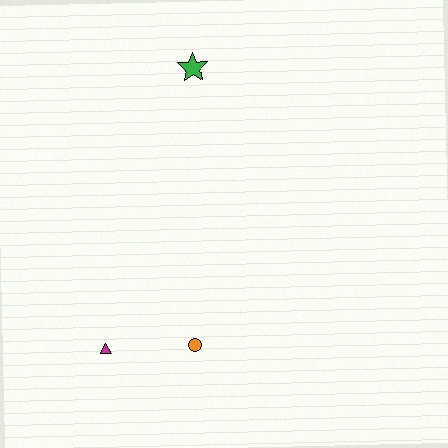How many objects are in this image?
There are 3 objects.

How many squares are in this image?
There are no squares.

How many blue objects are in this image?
There are no blue objects.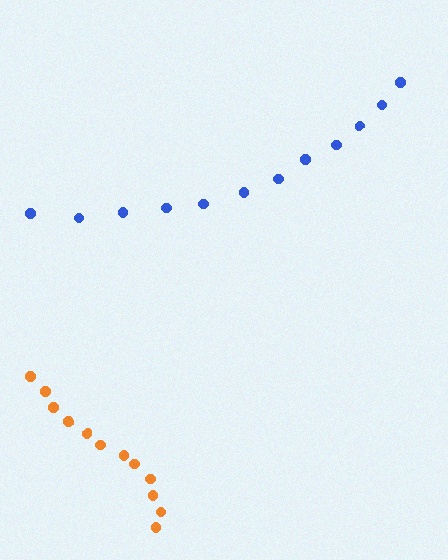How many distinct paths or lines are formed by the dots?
There are 2 distinct paths.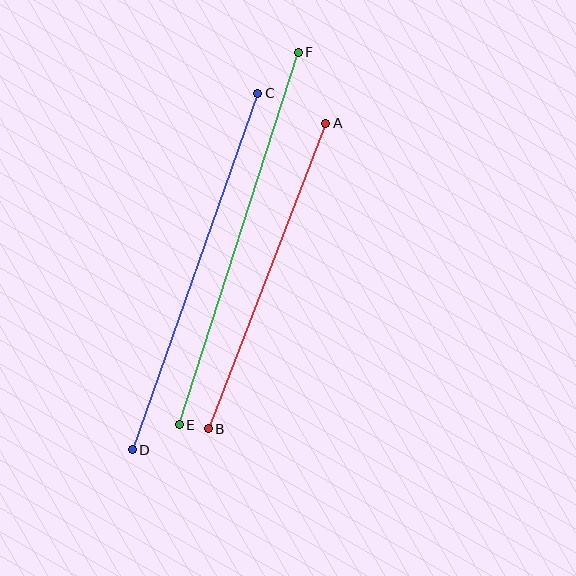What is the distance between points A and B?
The distance is approximately 327 pixels.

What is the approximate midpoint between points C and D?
The midpoint is at approximately (195, 271) pixels.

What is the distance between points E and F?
The distance is approximately 391 pixels.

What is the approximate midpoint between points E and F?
The midpoint is at approximately (239, 239) pixels.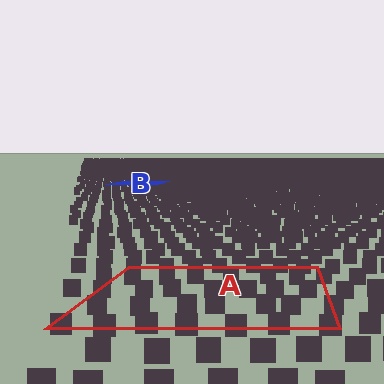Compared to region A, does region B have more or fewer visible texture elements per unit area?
Region B has more texture elements per unit area — they are packed more densely because it is farther away.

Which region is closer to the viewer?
Region A is closer. The texture elements there are larger and more spread out.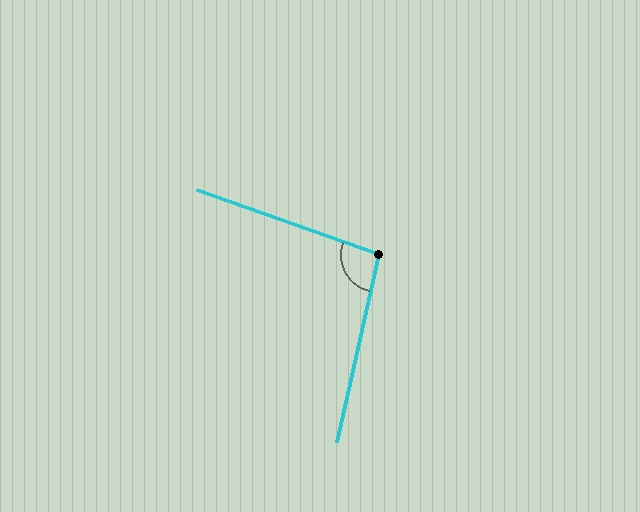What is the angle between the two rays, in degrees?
Approximately 97 degrees.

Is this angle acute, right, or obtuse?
It is obtuse.